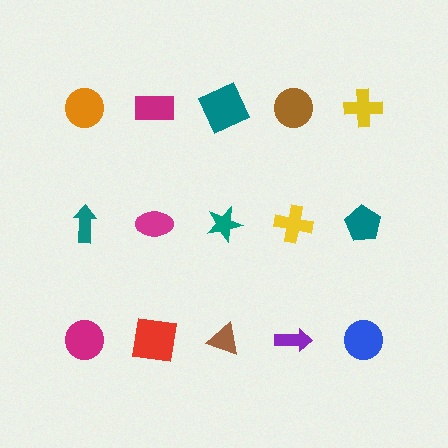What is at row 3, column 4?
A purple arrow.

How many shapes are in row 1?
5 shapes.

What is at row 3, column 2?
A red square.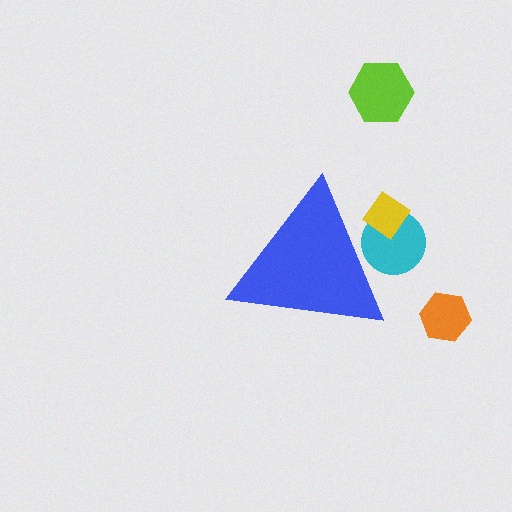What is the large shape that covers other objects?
A blue triangle.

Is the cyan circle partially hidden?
Yes, the cyan circle is partially hidden behind the blue triangle.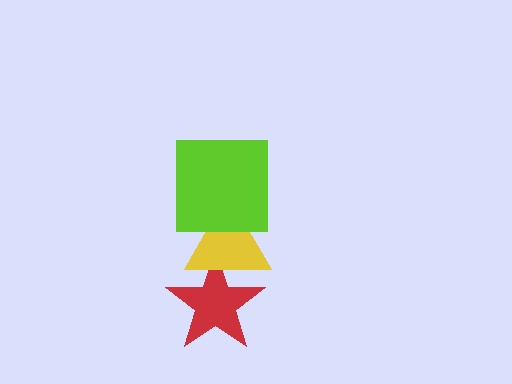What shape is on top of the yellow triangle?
The lime square is on top of the yellow triangle.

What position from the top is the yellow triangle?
The yellow triangle is 2nd from the top.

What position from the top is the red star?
The red star is 3rd from the top.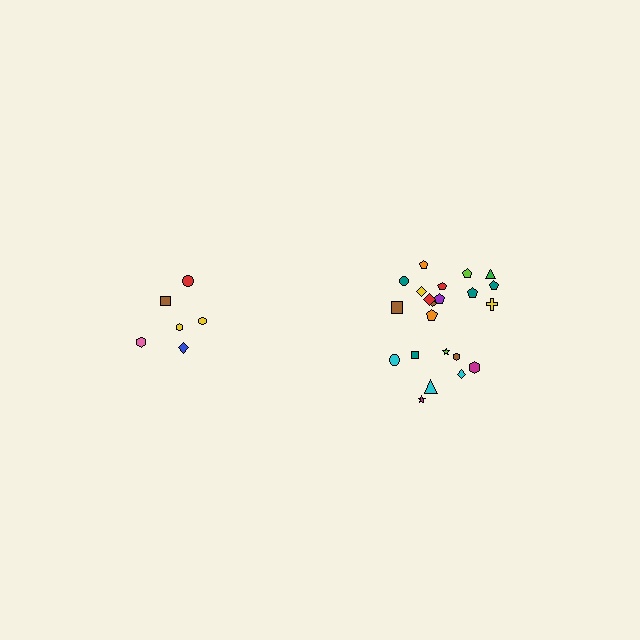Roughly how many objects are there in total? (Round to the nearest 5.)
Roughly 30 objects in total.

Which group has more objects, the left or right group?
The right group.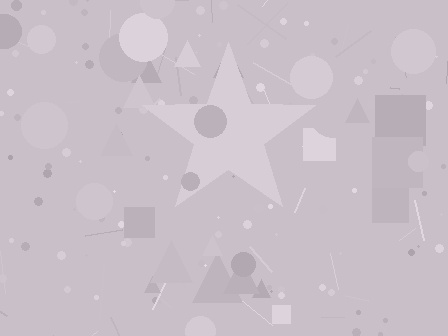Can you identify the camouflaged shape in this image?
The camouflaged shape is a star.